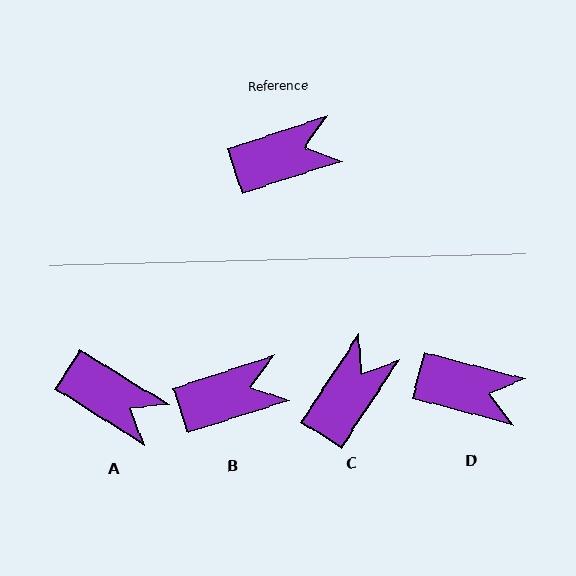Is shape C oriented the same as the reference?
No, it is off by about 39 degrees.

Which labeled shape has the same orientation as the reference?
B.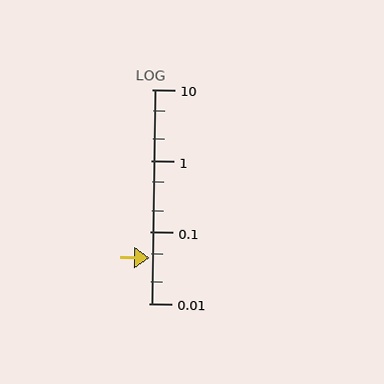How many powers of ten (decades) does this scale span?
The scale spans 3 decades, from 0.01 to 10.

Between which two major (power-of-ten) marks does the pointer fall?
The pointer is between 0.01 and 0.1.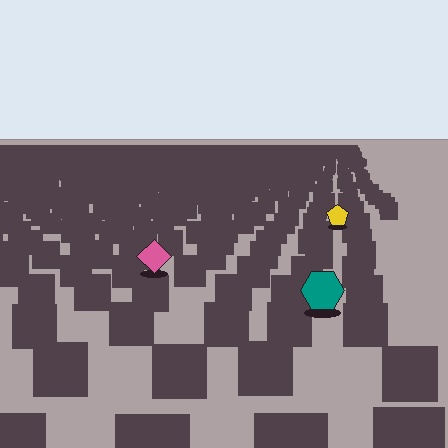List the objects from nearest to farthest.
From nearest to farthest: the teal hexagon, the pink diamond, the yellow pentagon.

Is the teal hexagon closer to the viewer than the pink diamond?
Yes. The teal hexagon is closer — you can tell from the texture gradient: the ground texture is coarser near it.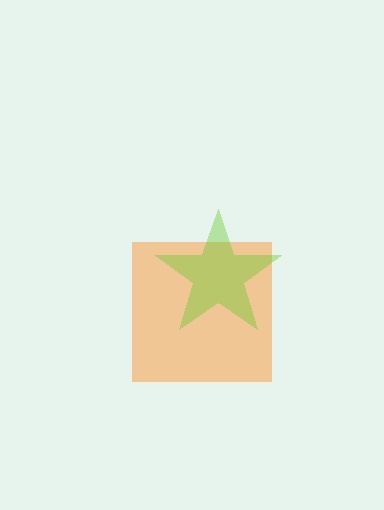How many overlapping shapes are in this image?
There are 2 overlapping shapes in the image.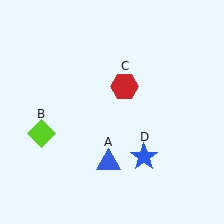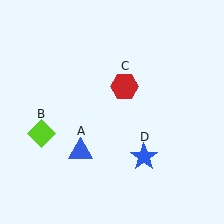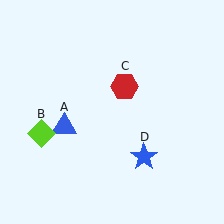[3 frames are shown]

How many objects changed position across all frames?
1 object changed position: blue triangle (object A).